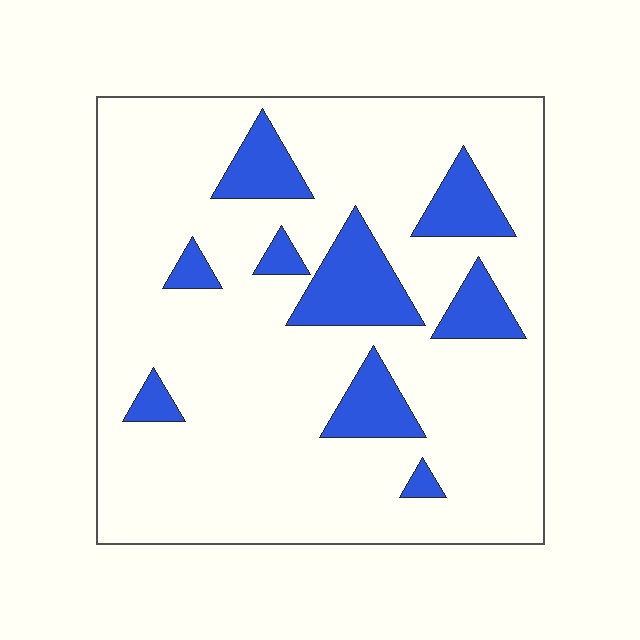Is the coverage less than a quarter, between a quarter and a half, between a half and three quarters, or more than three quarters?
Less than a quarter.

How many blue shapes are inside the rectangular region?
9.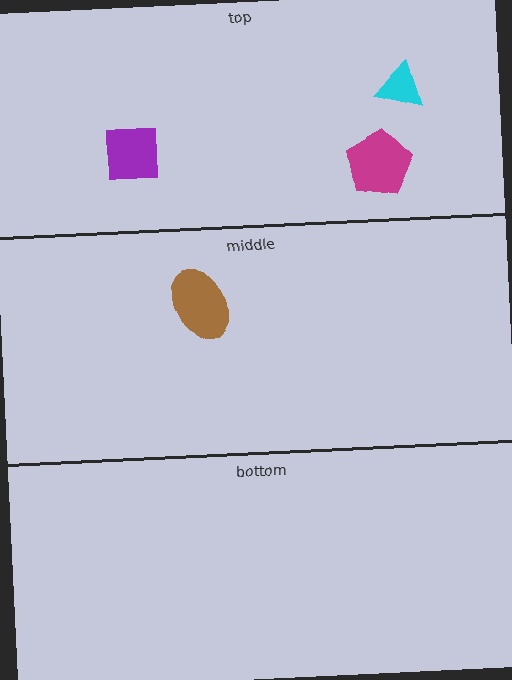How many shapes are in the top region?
3.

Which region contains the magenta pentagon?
The top region.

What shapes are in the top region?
The magenta pentagon, the cyan triangle, the purple square.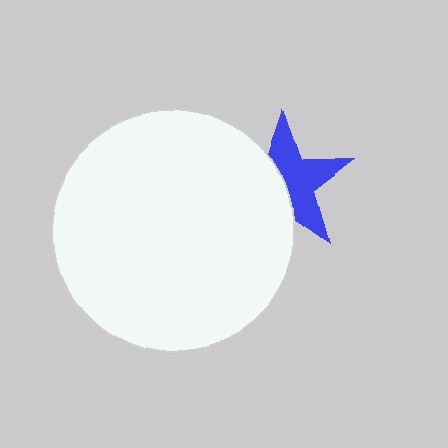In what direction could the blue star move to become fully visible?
The blue star could move right. That would shift it out from behind the white circle entirely.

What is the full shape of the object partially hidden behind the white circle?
The partially hidden object is a blue star.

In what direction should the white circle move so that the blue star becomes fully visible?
The white circle should move left. That is the shortest direction to clear the overlap and leave the blue star fully visible.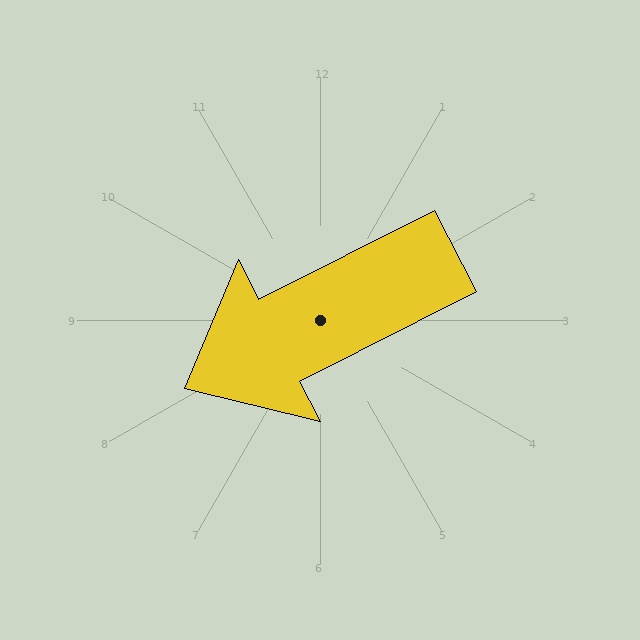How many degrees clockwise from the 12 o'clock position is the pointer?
Approximately 243 degrees.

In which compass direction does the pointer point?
Southwest.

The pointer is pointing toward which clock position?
Roughly 8 o'clock.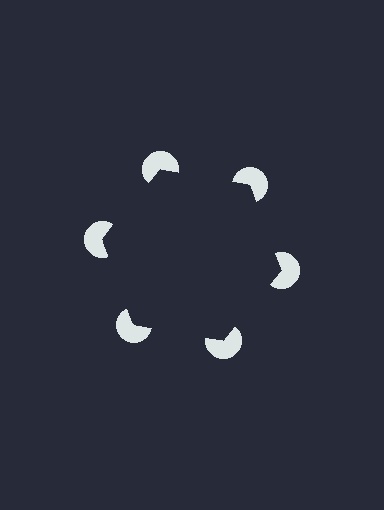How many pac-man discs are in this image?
There are 6 — one at each vertex of the illusory hexagon.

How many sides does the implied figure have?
6 sides.